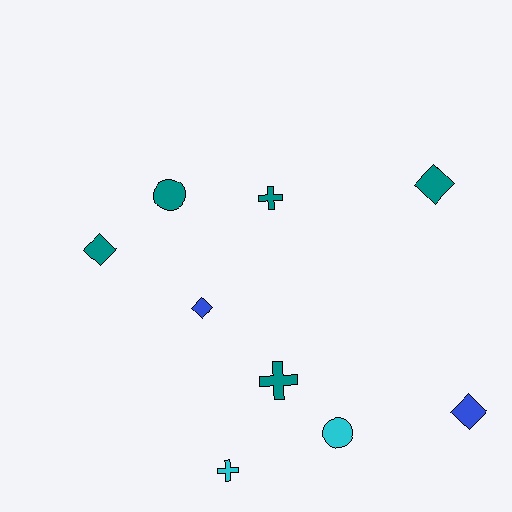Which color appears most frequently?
Teal, with 5 objects.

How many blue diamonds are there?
There are 2 blue diamonds.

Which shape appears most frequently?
Diamond, with 4 objects.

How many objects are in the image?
There are 9 objects.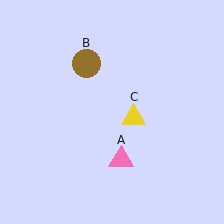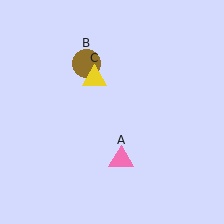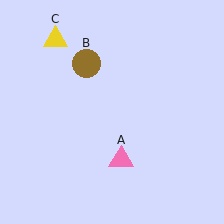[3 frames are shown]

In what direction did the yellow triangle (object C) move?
The yellow triangle (object C) moved up and to the left.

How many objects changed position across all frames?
1 object changed position: yellow triangle (object C).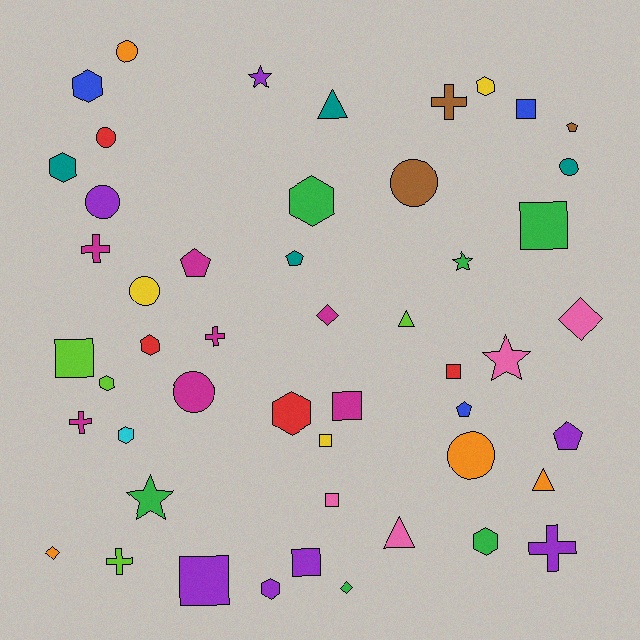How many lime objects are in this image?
There are 4 lime objects.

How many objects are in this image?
There are 50 objects.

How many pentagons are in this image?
There are 5 pentagons.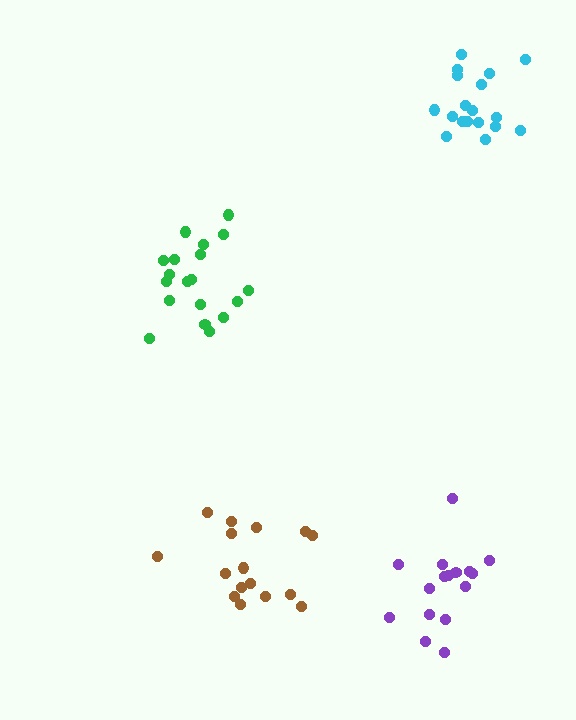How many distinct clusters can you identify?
There are 4 distinct clusters.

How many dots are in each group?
Group 1: 17 dots, Group 2: 16 dots, Group 3: 18 dots, Group 4: 19 dots (70 total).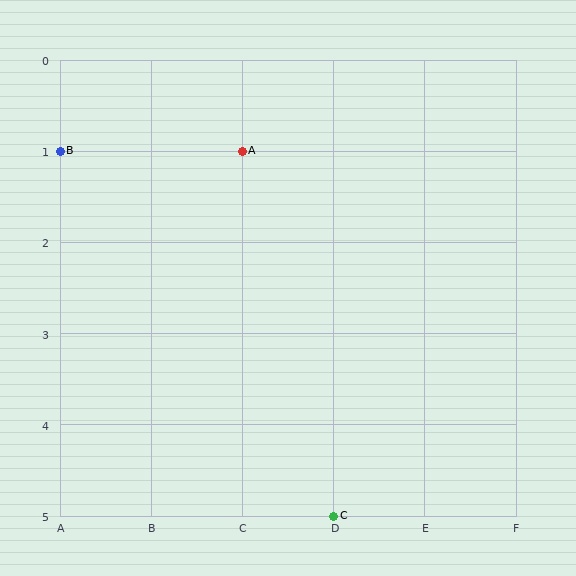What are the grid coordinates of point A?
Point A is at grid coordinates (C, 1).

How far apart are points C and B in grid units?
Points C and B are 3 columns and 4 rows apart (about 5.0 grid units diagonally).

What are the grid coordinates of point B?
Point B is at grid coordinates (A, 1).